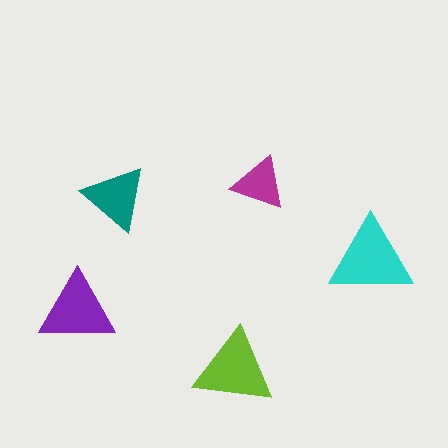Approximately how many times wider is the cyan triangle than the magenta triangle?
About 1.5 times wider.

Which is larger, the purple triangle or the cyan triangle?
The cyan one.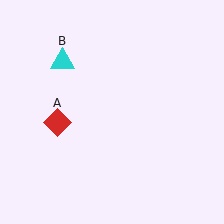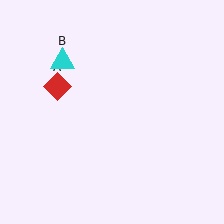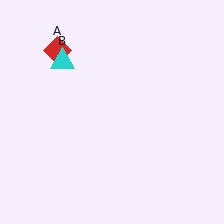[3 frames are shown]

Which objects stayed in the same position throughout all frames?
Cyan triangle (object B) remained stationary.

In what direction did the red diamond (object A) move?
The red diamond (object A) moved up.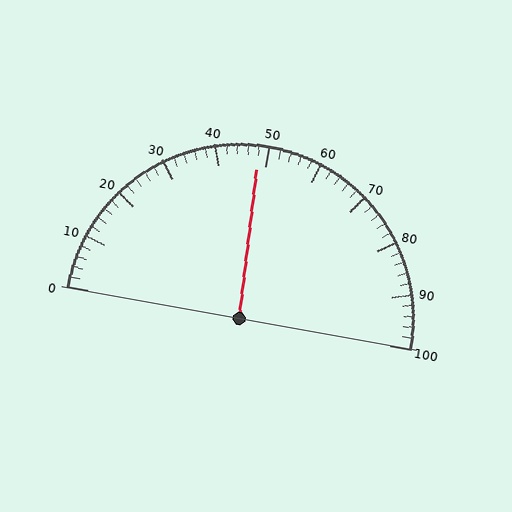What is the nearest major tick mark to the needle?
The nearest major tick mark is 50.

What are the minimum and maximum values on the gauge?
The gauge ranges from 0 to 100.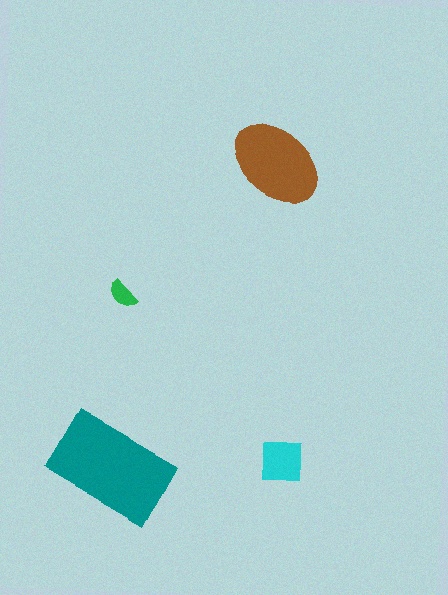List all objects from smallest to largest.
The green semicircle, the cyan square, the brown ellipse, the teal rectangle.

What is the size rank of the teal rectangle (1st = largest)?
1st.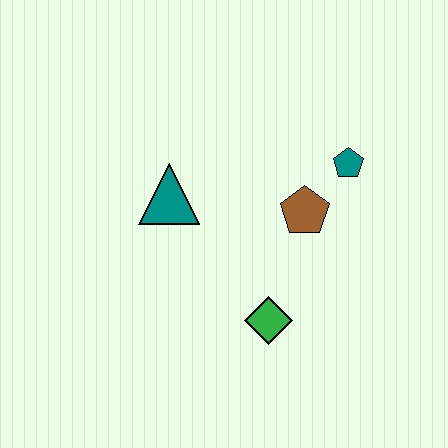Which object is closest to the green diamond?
The brown pentagon is closest to the green diamond.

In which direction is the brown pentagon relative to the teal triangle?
The brown pentagon is to the right of the teal triangle.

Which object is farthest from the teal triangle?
The teal pentagon is farthest from the teal triangle.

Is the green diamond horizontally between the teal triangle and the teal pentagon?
Yes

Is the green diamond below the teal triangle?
Yes